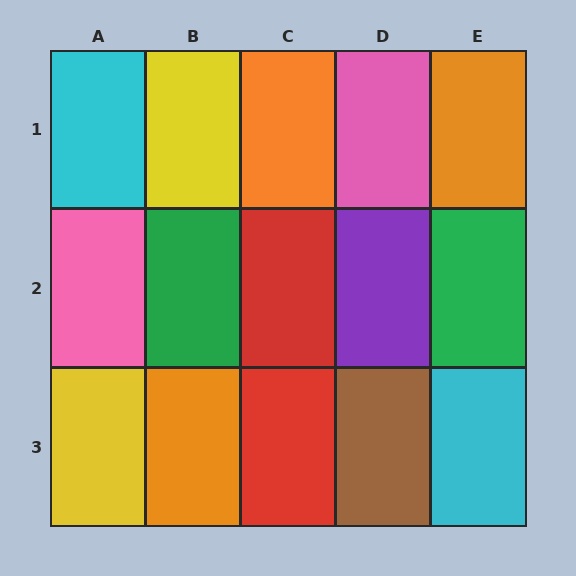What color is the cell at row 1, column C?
Orange.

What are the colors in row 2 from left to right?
Pink, green, red, purple, green.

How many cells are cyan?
2 cells are cyan.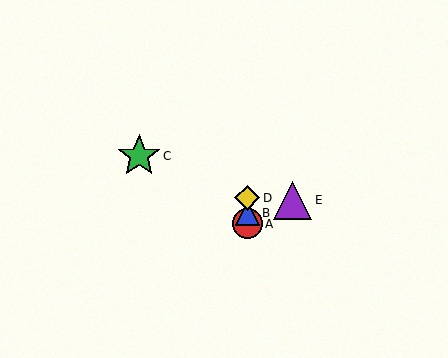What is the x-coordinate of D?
Object D is at x≈247.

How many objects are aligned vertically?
3 objects (A, B, D) are aligned vertically.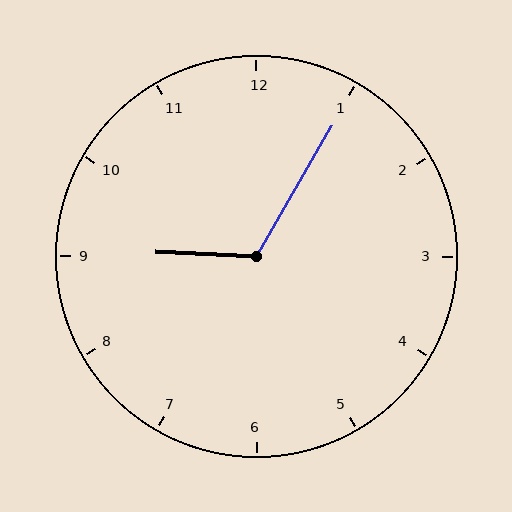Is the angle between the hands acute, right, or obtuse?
It is obtuse.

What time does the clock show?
9:05.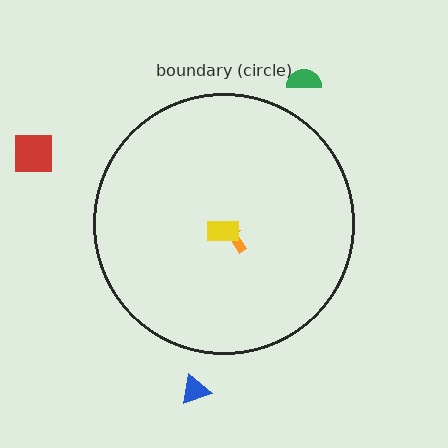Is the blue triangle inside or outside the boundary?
Outside.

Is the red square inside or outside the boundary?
Outside.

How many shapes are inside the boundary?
2 inside, 3 outside.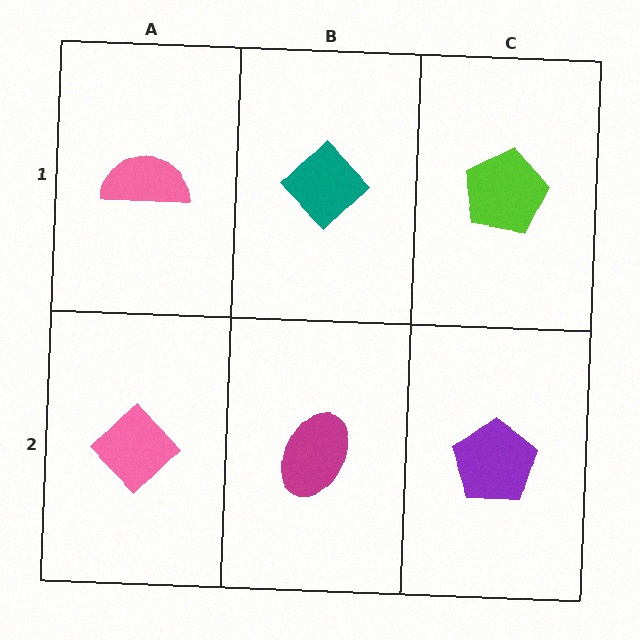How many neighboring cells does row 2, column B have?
3.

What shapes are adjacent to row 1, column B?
A magenta ellipse (row 2, column B), a pink semicircle (row 1, column A), a lime pentagon (row 1, column C).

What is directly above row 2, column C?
A lime pentagon.